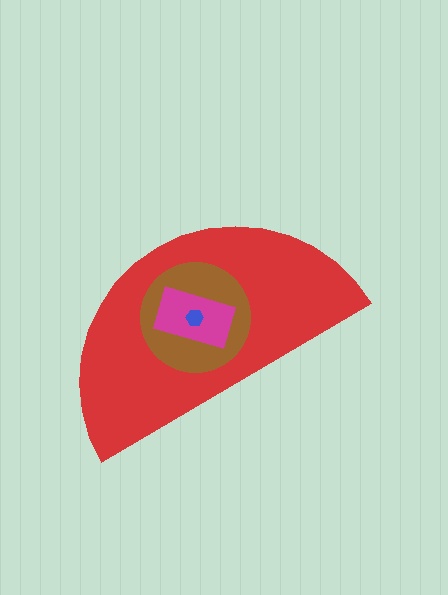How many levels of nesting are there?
4.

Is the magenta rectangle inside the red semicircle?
Yes.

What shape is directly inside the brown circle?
The magenta rectangle.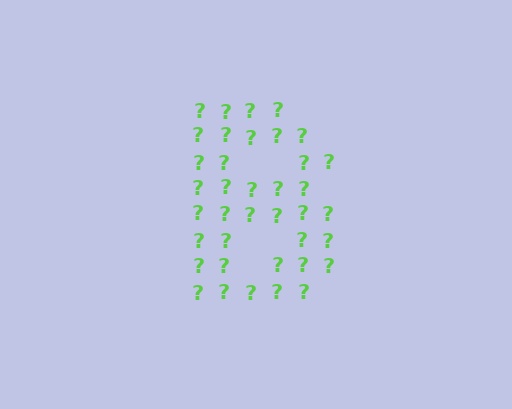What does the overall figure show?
The overall figure shows the letter B.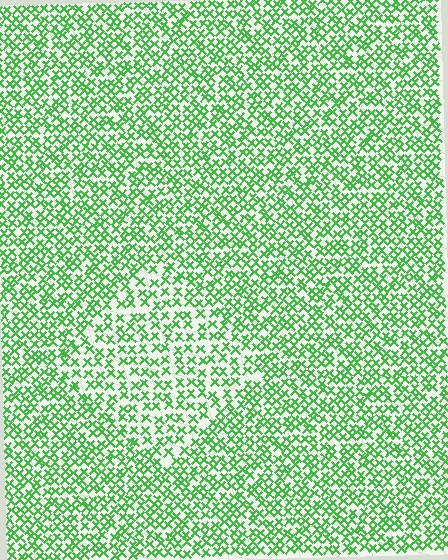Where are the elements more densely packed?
The elements are more densely packed outside the diamond boundary.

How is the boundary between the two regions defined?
The boundary is defined by a change in element density (approximately 1.5x ratio). All elements are the same color, size, and shape.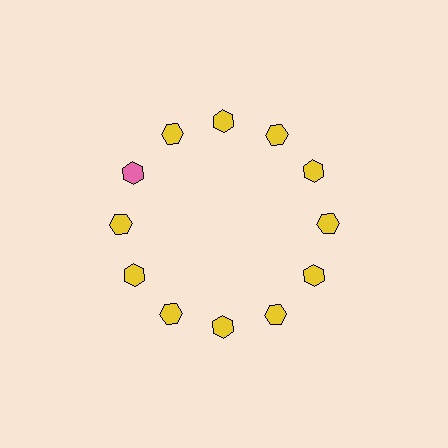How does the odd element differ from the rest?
It has a different color: pink instead of yellow.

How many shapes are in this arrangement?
There are 12 shapes arranged in a ring pattern.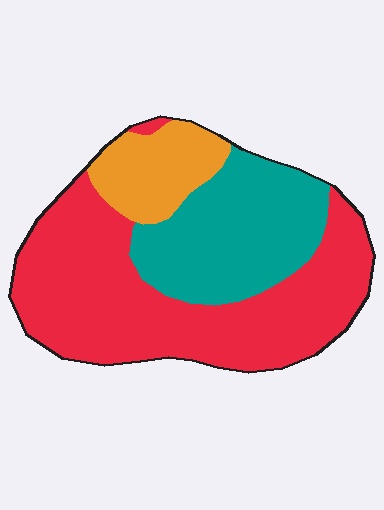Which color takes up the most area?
Red, at roughly 55%.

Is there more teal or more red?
Red.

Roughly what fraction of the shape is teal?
Teal covers roughly 30% of the shape.